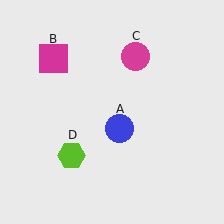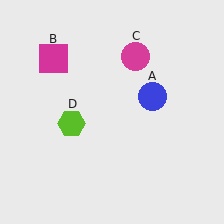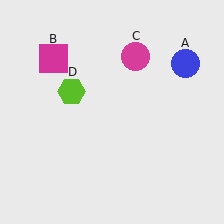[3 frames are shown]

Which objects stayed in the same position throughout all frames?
Magenta square (object B) and magenta circle (object C) remained stationary.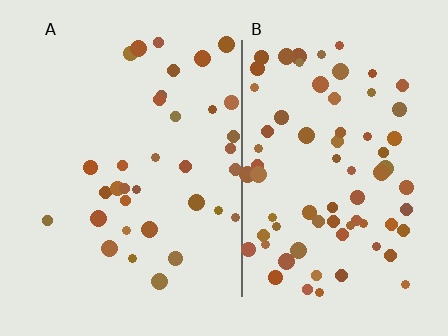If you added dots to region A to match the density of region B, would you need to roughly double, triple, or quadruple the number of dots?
Approximately double.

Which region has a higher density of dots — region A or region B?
B (the right).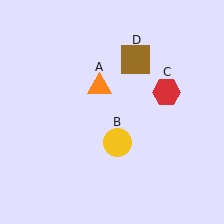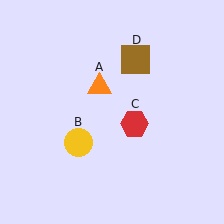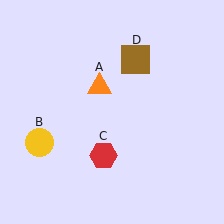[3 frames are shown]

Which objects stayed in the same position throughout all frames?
Orange triangle (object A) and brown square (object D) remained stationary.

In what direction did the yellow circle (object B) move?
The yellow circle (object B) moved left.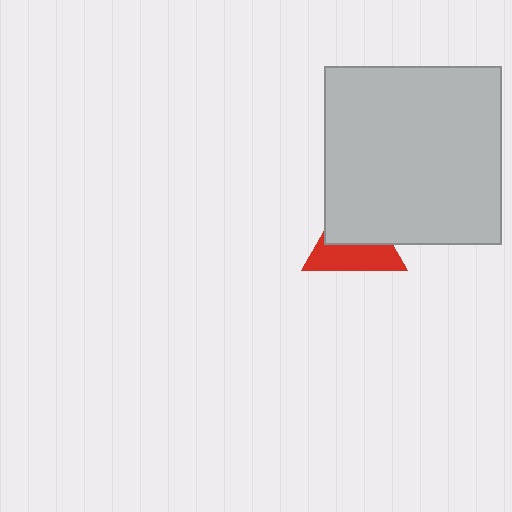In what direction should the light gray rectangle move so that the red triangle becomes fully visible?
The light gray rectangle should move up. That is the shortest direction to clear the overlap and leave the red triangle fully visible.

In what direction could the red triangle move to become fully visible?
The red triangle could move down. That would shift it out from behind the light gray rectangle entirely.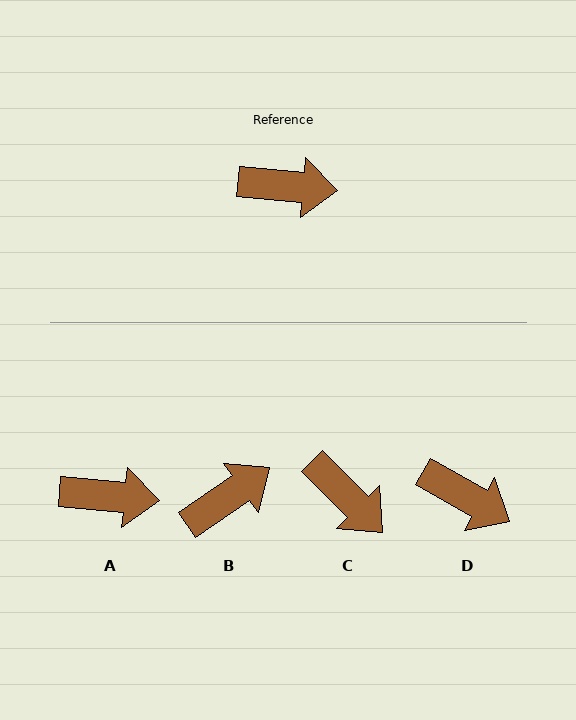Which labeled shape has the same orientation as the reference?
A.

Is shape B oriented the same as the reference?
No, it is off by about 40 degrees.